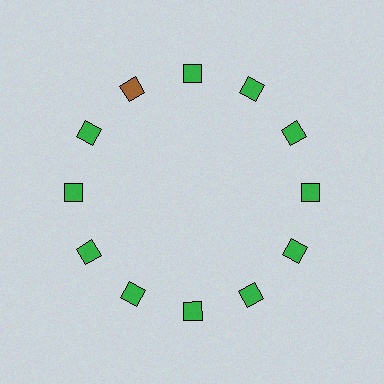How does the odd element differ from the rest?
It has a different color: brown instead of green.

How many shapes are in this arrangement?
There are 12 shapes arranged in a ring pattern.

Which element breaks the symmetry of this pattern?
The brown diamond at roughly the 11 o'clock position breaks the symmetry. All other shapes are green diamonds.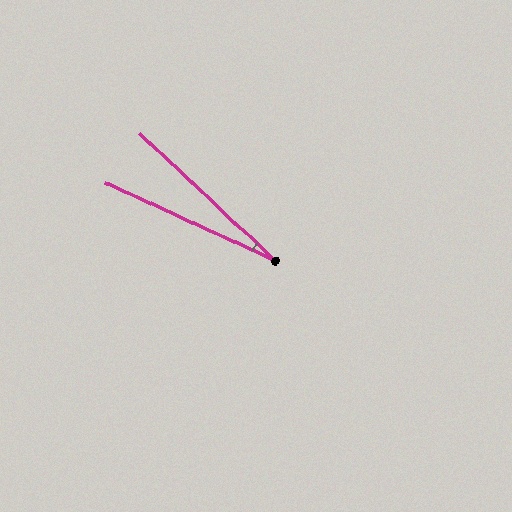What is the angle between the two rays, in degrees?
Approximately 19 degrees.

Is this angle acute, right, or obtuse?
It is acute.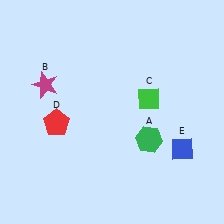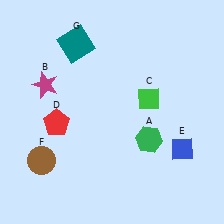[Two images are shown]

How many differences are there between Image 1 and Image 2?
There are 2 differences between the two images.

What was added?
A brown circle (F), a teal square (G) were added in Image 2.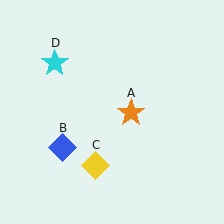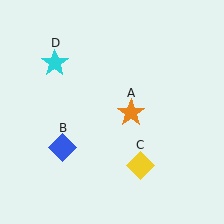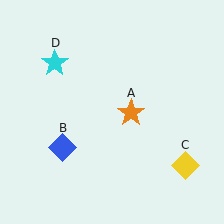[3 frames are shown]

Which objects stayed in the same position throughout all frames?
Orange star (object A) and blue diamond (object B) and cyan star (object D) remained stationary.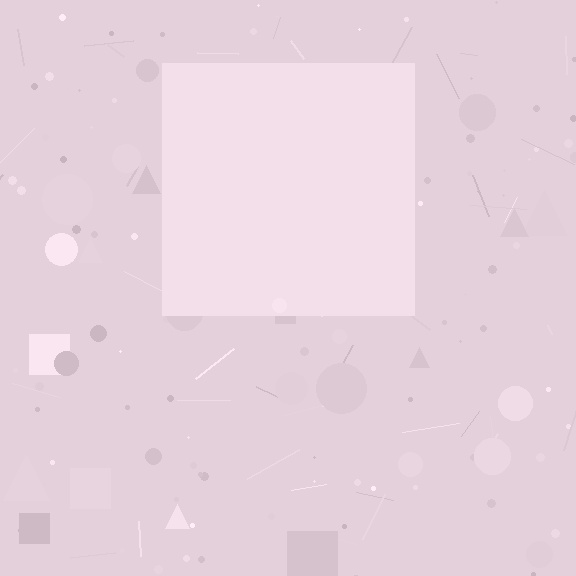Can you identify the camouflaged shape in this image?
The camouflaged shape is a square.